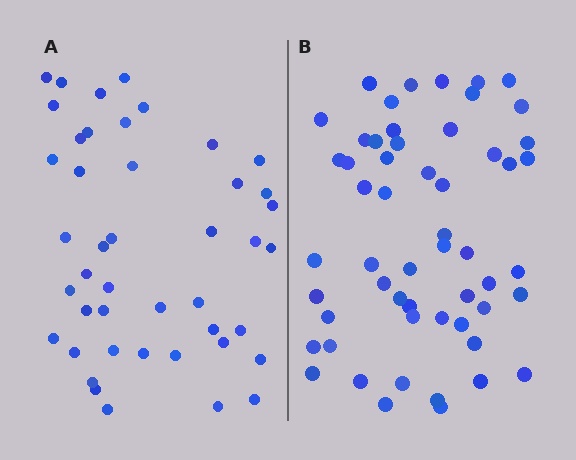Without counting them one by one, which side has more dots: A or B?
Region B (the right region) has more dots.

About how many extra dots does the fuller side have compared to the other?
Region B has roughly 12 or so more dots than region A.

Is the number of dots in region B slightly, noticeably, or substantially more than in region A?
Region B has noticeably more, but not dramatically so. The ratio is roughly 1.2 to 1.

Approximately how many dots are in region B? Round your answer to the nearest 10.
About 60 dots. (The exact count is 55, which rounds to 60.)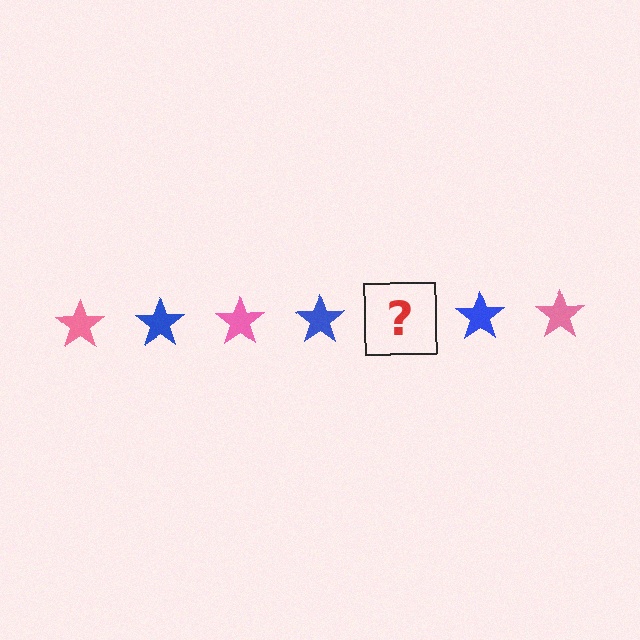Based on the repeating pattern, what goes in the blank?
The blank should be a pink star.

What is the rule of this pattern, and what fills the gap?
The rule is that the pattern cycles through pink, blue stars. The gap should be filled with a pink star.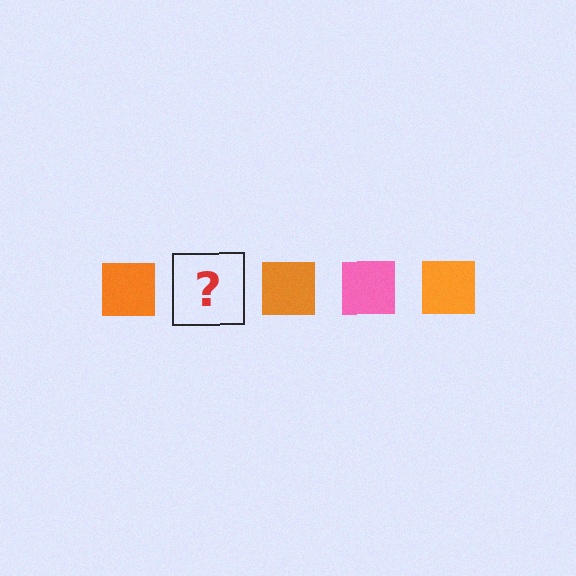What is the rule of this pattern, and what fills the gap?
The rule is that the pattern cycles through orange, pink squares. The gap should be filled with a pink square.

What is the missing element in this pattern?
The missing element is a pink square.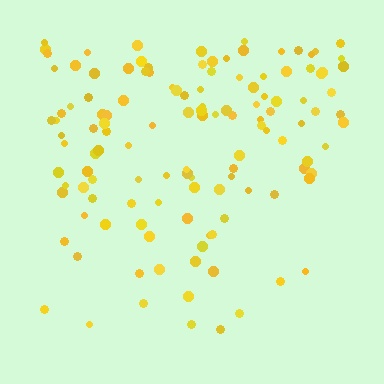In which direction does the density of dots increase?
From bottom to top, with the top side densest.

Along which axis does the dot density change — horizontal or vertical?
Vertical.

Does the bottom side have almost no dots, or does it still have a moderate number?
Still a moderate number, just noticeably fewer than the top.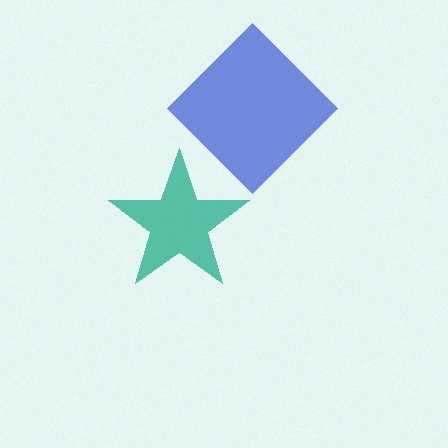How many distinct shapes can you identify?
There are 2 distinct shapes: a blue diamond, a teal star.